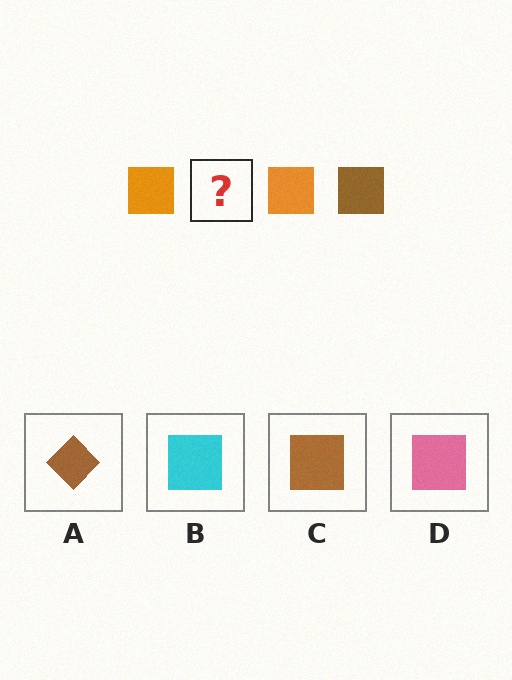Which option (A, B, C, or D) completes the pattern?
C.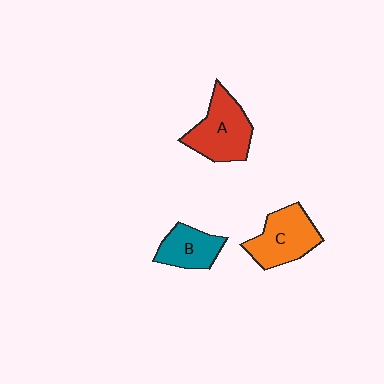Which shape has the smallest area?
Shape B (teal).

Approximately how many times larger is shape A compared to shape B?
Approximately 1.5 times.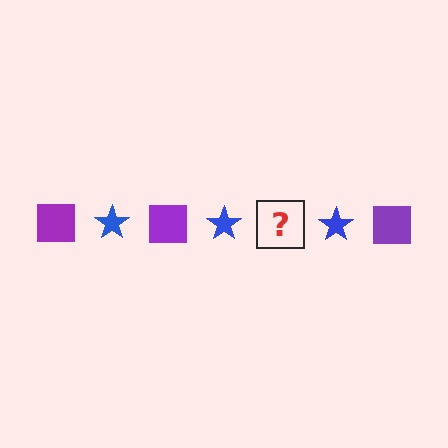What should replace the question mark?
The question mark should be replaced with a purple square.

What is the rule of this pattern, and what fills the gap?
The rule is that the pattern alternates between purple square and blue star. The gap should be filled with a purple square.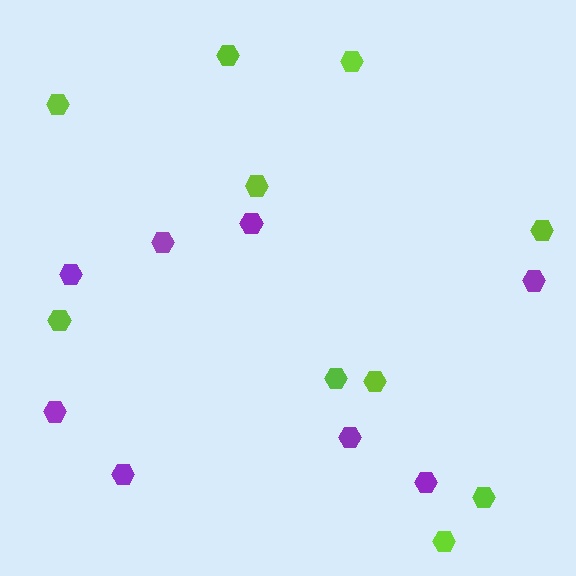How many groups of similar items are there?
There are 2 groups: one group of purple hexagons (8) and one group of lime hexagons (10).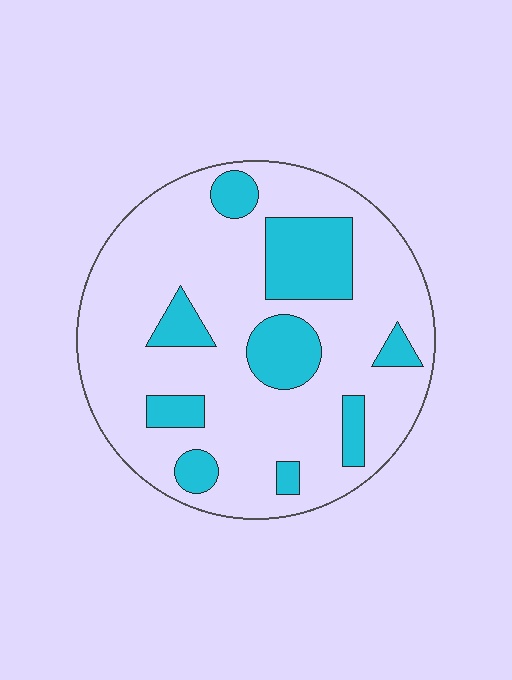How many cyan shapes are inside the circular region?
9.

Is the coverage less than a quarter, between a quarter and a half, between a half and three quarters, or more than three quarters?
Less than a quarter.